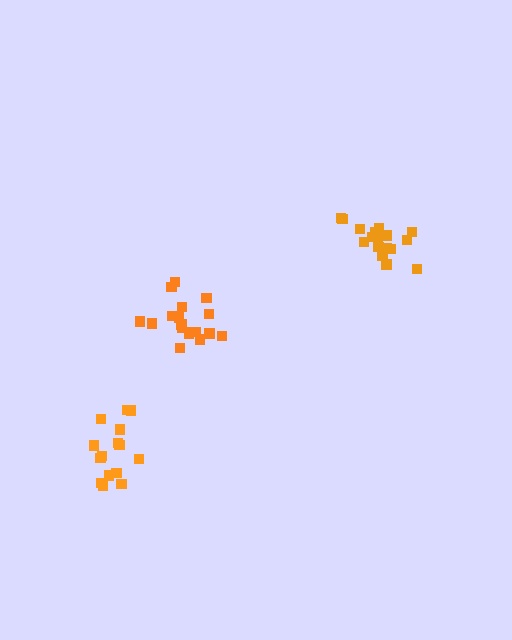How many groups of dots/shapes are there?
There are 3 groups.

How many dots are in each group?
Group 1: 18 dots, Group 2: 19 dots, Group 3: 15 dots (52 total).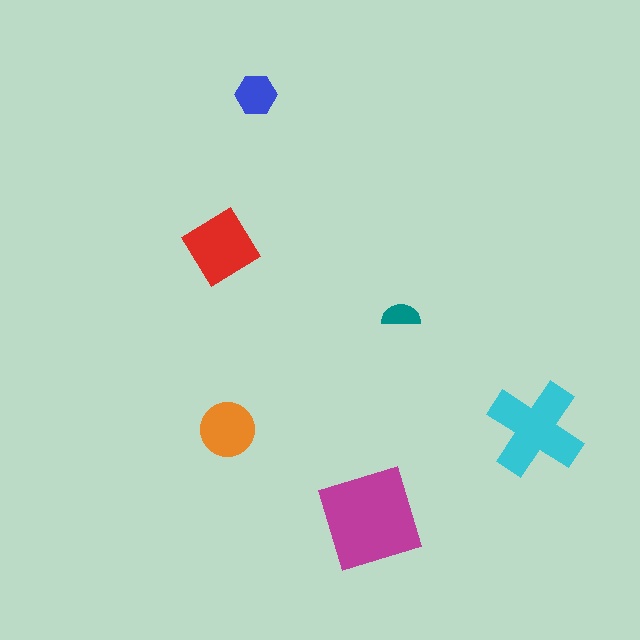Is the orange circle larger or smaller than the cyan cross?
Smaller.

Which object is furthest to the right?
The cyan cross is rightmost.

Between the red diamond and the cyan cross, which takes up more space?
The cyan cross.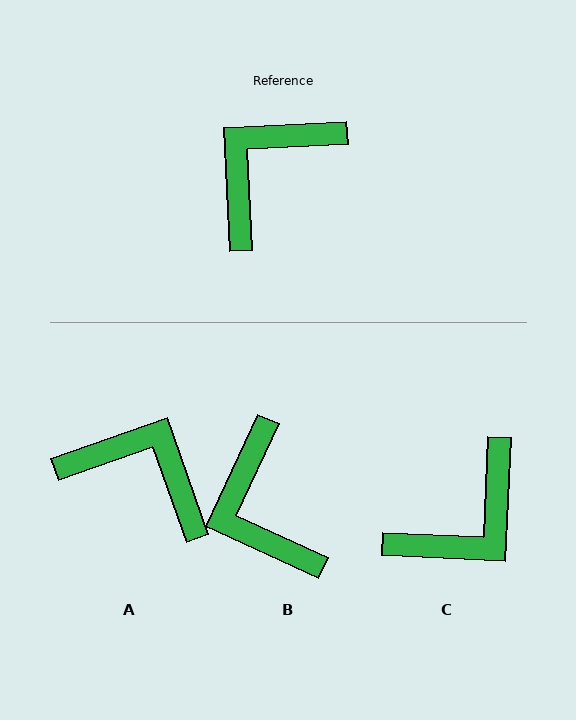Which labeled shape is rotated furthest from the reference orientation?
C, about 175 degrees away.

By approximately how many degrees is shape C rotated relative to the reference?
Approximately 175 degrees counter-clockwise.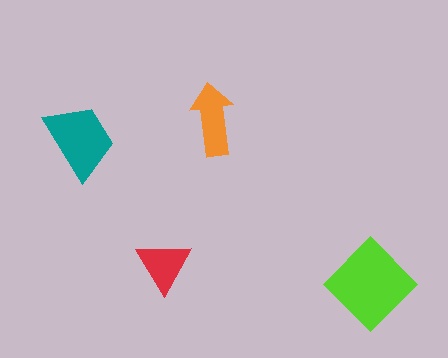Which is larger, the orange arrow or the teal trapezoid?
The teal trapezoid.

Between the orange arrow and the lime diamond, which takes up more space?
The lime diamond.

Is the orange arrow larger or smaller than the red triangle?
Larger.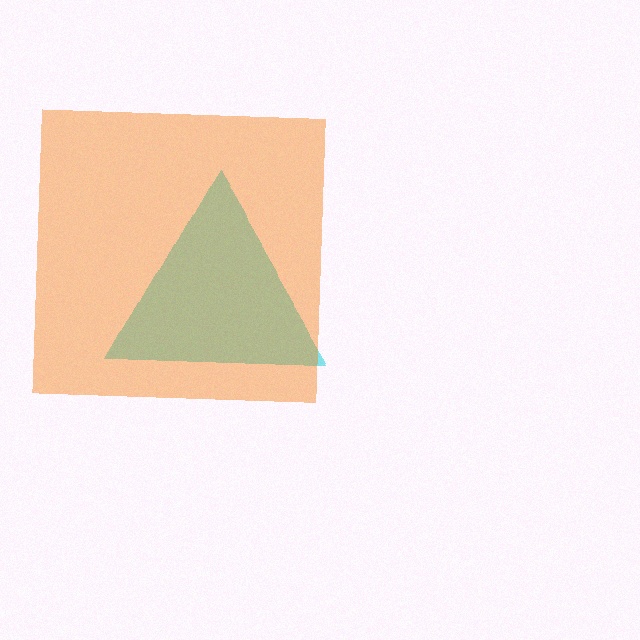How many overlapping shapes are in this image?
There are 2 overlapping shapes in the image.